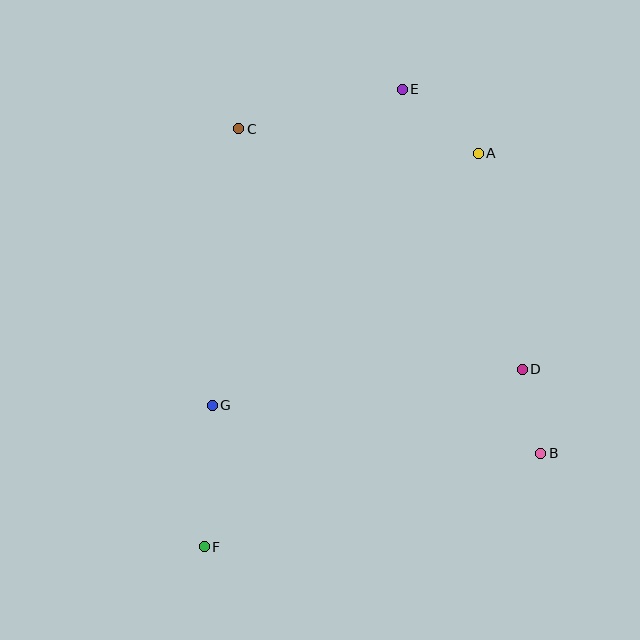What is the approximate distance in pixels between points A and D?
The distance between A and D is approximately 220 pixels.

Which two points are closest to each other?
Points B and D are closest to each other.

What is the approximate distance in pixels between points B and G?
The distance between B and G is approximately 332 pixels.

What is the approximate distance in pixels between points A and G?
The distance between A and G is approximately 366 pixels.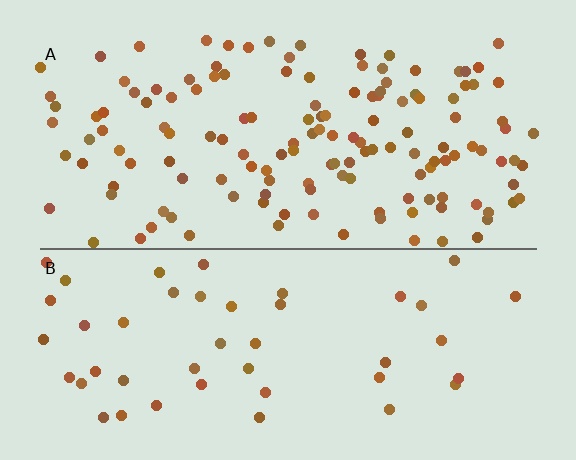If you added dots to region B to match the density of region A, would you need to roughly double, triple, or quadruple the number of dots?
Approximately triple.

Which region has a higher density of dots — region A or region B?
A (the top).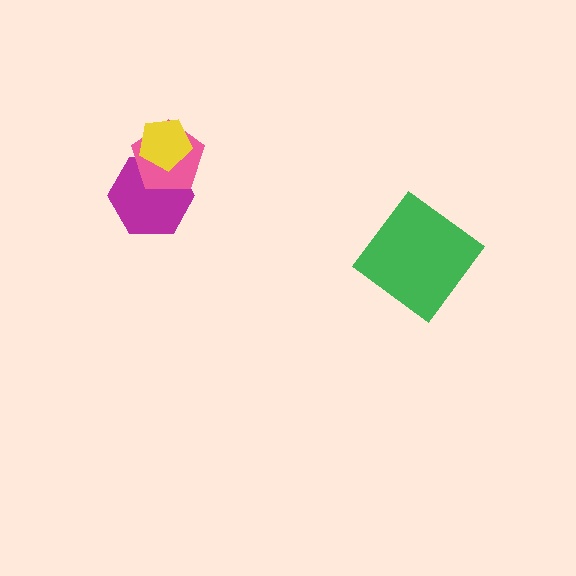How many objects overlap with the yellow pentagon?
2 objects overlap with the yellow pentagon.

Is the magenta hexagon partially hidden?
Yes, it is partially covered by another shape.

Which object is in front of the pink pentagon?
The yellow pentagon is in front of the pink pentagon.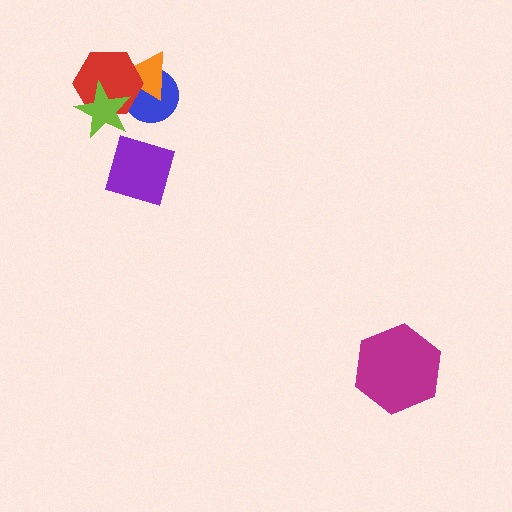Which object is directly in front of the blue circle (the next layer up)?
The orange triangle is directly in front of the blue circle.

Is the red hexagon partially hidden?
Yes, it is partially covered by another shape.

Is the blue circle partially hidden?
Yes, it is partially covered by another shape.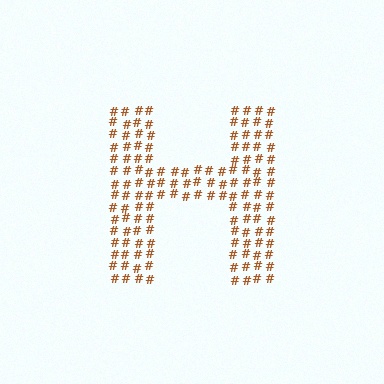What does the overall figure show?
The overall figure shows the letter H.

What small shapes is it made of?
It is made of small hash symbols.